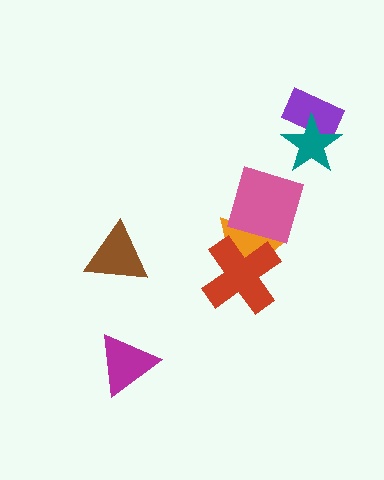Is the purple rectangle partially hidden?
Yes, it is partially covered by another shape.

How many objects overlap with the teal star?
1 object overlaps with the teal star.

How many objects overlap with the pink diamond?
2 objects overlap with the pink diamond.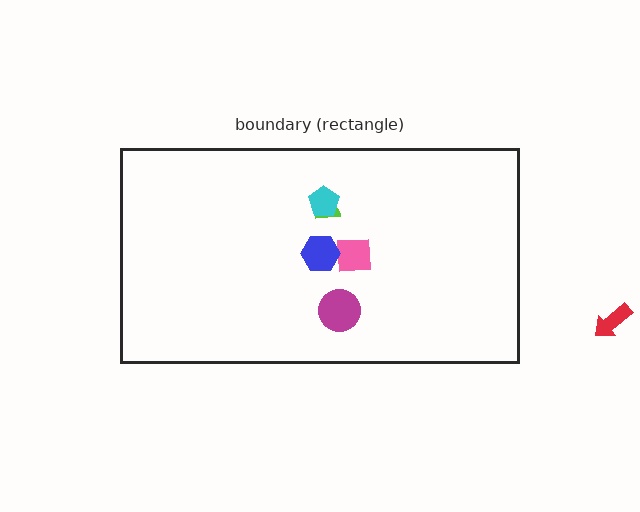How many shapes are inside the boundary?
5 inside, 1 outside.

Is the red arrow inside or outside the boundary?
Outside.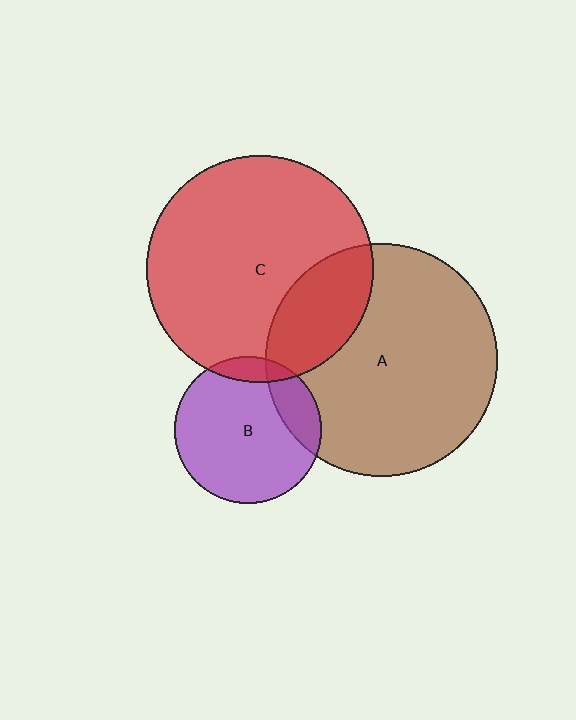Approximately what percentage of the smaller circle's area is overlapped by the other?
Approximately 25%.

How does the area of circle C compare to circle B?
Approximately 2.4 times.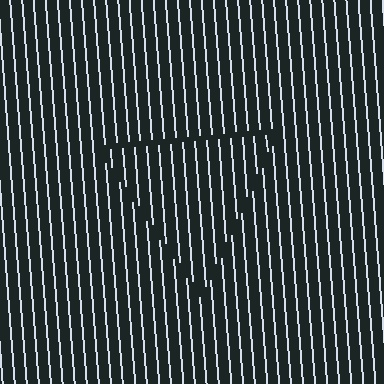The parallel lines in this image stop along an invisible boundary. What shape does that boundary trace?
An illusory triangle. The interior of the shape contains the same grating, shifted by half a period — the contour is defined by the phase discontinuity where line-ends from the inner and outer gratings abut.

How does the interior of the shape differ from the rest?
The interior of the shape contains the same grating, shifted by half a period — the contour is defined by the phase discontinuity where line-ends from the inner and outer gratings abut.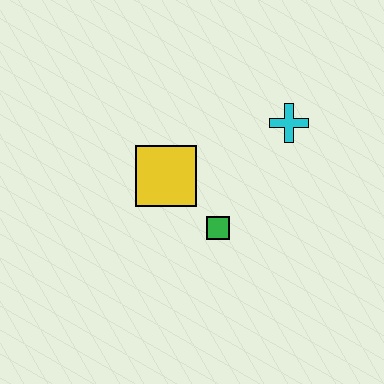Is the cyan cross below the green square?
No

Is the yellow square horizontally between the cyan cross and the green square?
No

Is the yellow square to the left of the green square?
Yes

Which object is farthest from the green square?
The cyan cross is farthest from the green square.